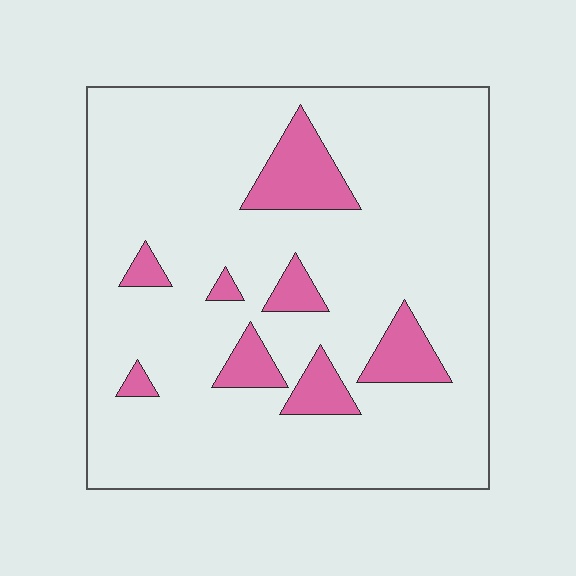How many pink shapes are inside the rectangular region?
8.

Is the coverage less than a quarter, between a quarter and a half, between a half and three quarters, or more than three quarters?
Less than a quarter.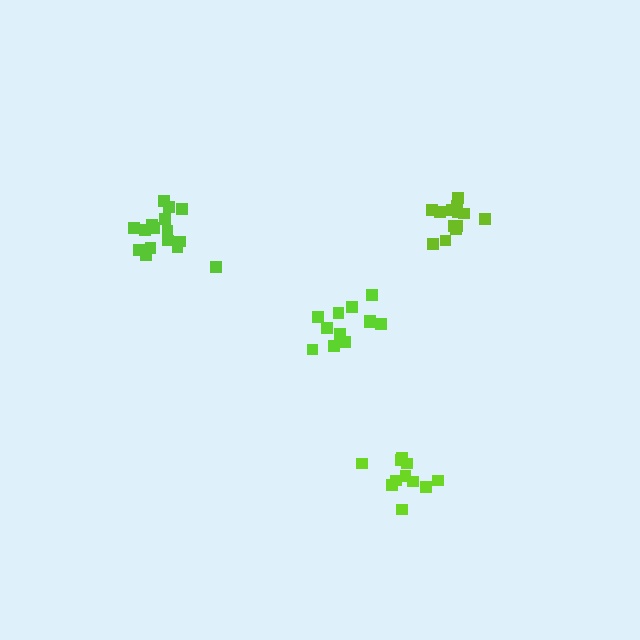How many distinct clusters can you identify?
There are 4 distinct clusters.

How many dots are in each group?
Group 1: 13 dots, Group 2: 11 dots, Group 3: 16 dots, Group 4: 12 dots (52 total).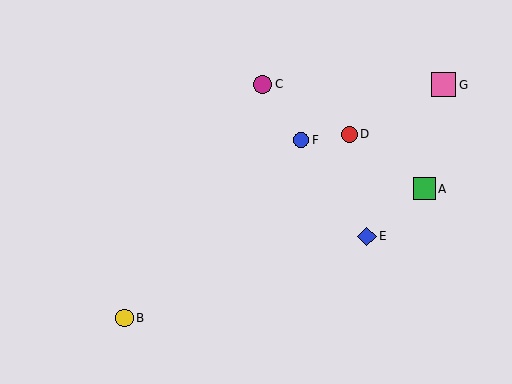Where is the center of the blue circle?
The center of the blue circle is at (301, 140).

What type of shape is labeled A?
Shape A is a green square.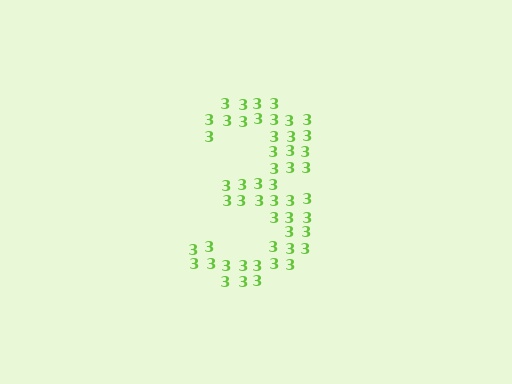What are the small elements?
The small elements are digit 3's.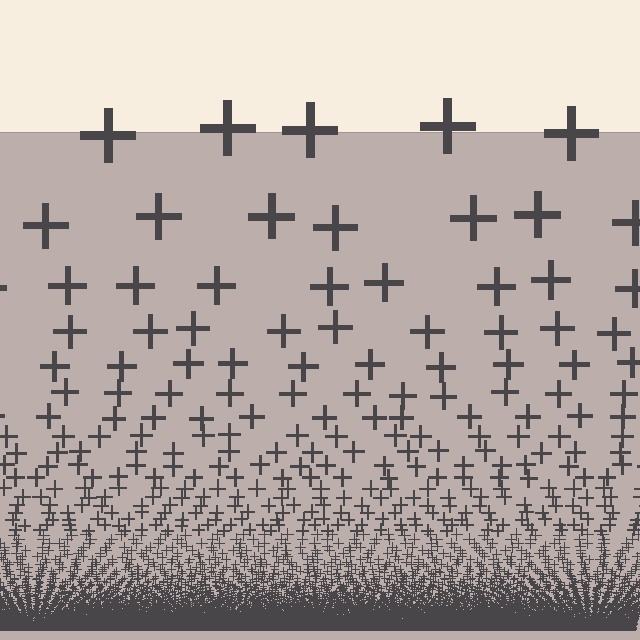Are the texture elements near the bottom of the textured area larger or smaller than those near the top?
Smaller. The gradient is inverted — elements near the bottom are smaller and denser.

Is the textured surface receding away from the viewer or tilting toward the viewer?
The surface appears to tilt toward the viewer. Texture elements get larger and sparser toward the top.